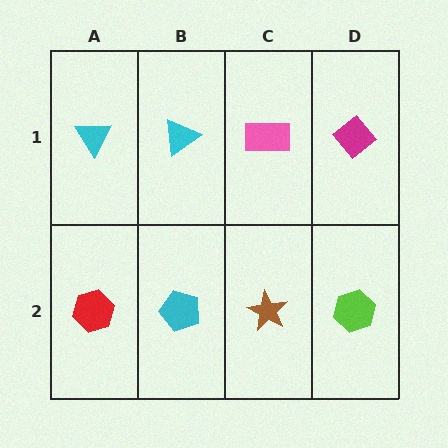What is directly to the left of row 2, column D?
A brown star.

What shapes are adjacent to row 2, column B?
A cyan triangle (row 1, column B), a red hexagon (row 2, column A), a brown star (row 2, column C).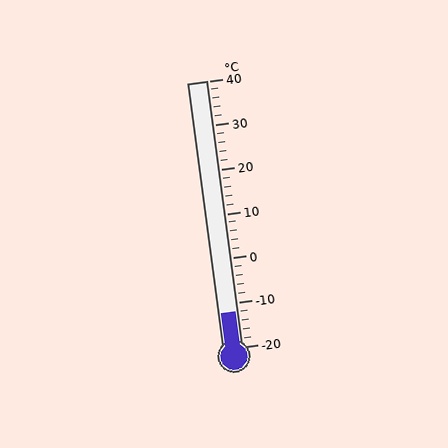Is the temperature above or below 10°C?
The temperature is below 10°C.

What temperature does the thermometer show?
The thermometer shows approximately -12°C.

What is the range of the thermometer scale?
The thermometer scale ranges from -20°C to 40°C.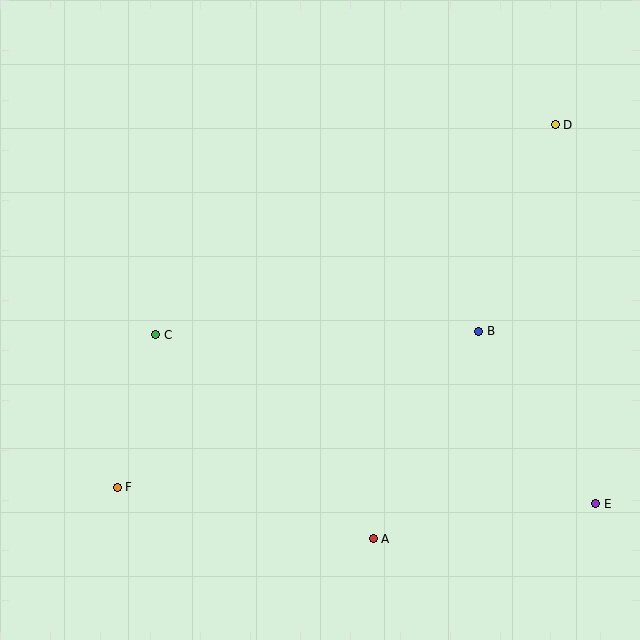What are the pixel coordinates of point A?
Point A is at (373, 539).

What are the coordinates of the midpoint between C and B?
The midpoint between C and B is at (317, 333).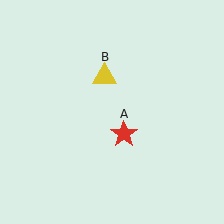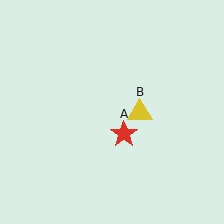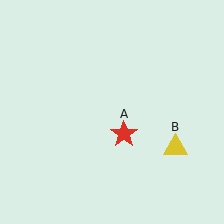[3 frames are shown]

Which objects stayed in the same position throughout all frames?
Red star (object A) remained stationary.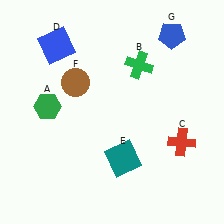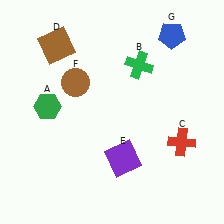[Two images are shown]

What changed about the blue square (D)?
In Image 1, D is blue. In Image 2, it changed to brown.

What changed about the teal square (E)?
In Image 1, E is teal. In Image 2, it changed to purple.